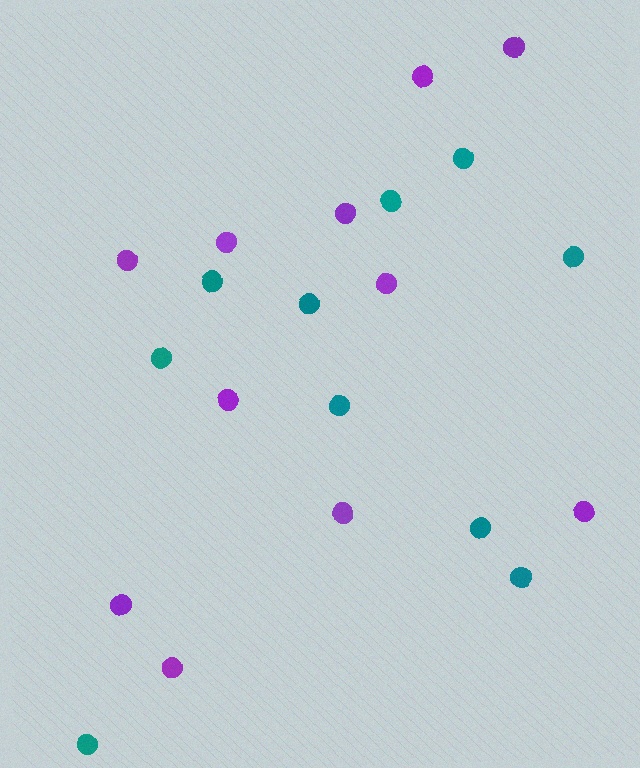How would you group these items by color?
There are 2 groups: one group of purple circles (11) and one group of teal circles (10).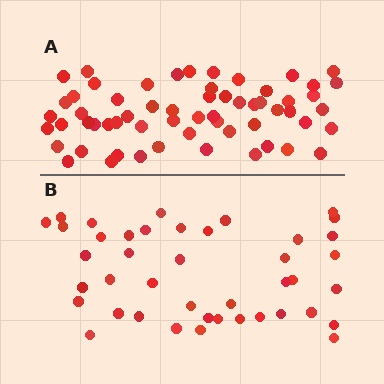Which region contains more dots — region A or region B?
Region A (the top region) has more dots.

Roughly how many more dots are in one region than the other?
Region A has approximately 20 more dots than region B.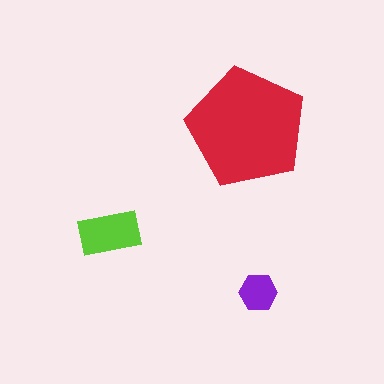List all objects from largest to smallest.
The red pentagon, the lime rectangle, the purple hexagon.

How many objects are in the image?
There are 3 objects in the image.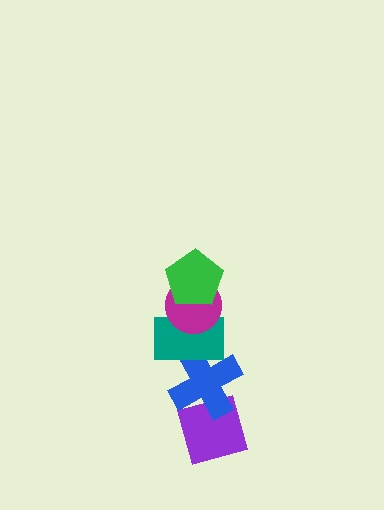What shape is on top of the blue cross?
The teal rectangle is on top of the blue cross.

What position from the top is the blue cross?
The blue cross is 4th from the top.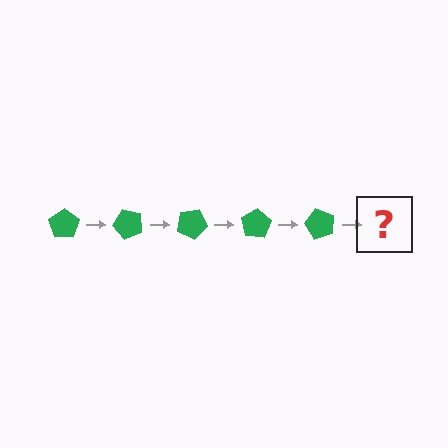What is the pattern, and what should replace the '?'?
The pattern is that the pentagon rotates 50 degrees each step. The '?' should be a green pentagon rotated 250 degrees.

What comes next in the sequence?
The next element should be a green pentagon rotated 250 degrees.